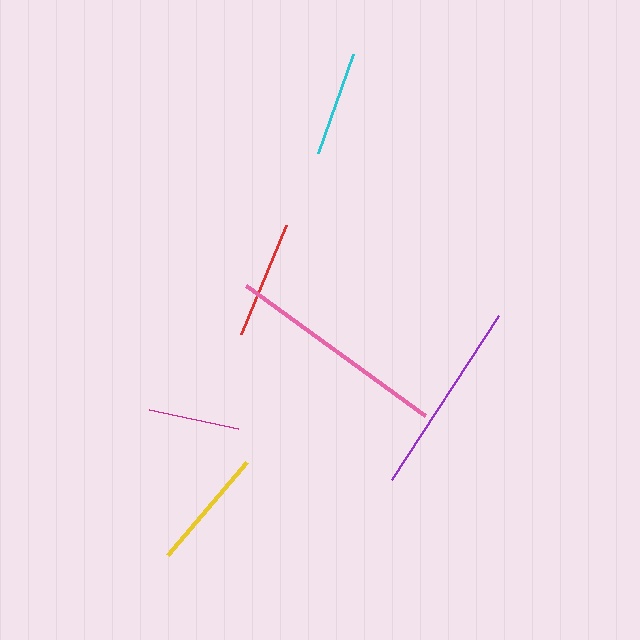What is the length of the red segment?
The red segment is approximately 117 pixels long.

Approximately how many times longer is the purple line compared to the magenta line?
The purple line is approximately 2.1 times the length of the magenta line.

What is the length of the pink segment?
The pink segment is approximately 221 pixels long.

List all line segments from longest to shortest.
From longest to shortest: pink, purple, yellow, red, cyan, magenta.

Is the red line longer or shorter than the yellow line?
The yellow line is longer than the red line.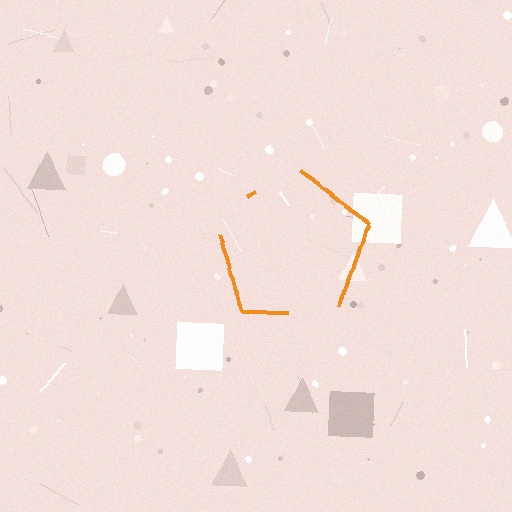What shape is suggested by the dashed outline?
The dashed outline suggests a pentagon.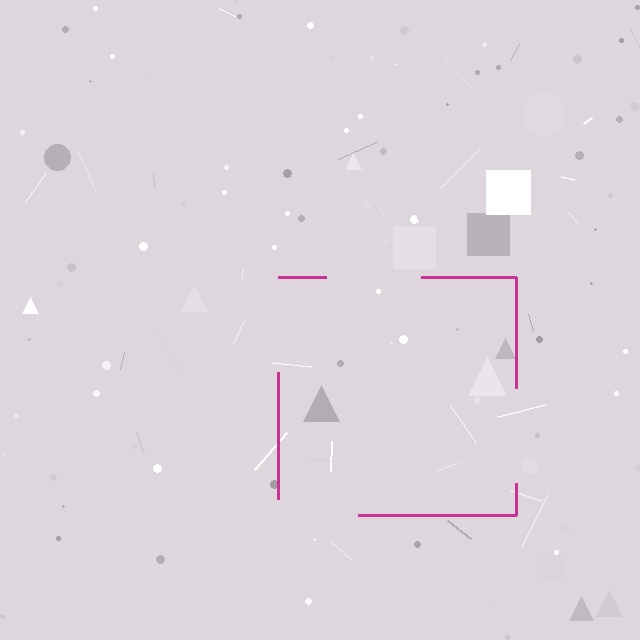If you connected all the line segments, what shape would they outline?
They would outline a square.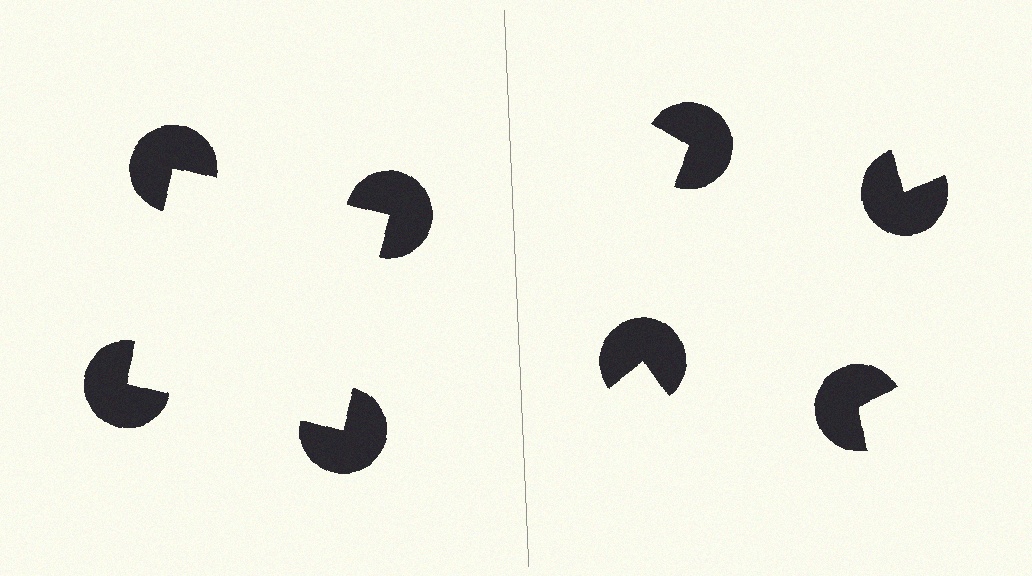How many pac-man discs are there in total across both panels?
8 — 4 on each side.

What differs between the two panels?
The pac-man discs are positioned identically on both sides; only the wedge orientations differ. On the left they align to a square; on the right they are misaligned.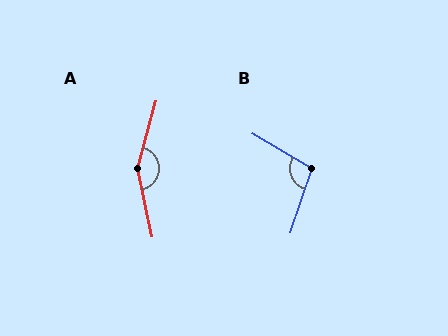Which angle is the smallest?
B, at approximately 102 degrees.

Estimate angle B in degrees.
Approximately 102 degrees.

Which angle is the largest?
A, at approximately 153 degrees.